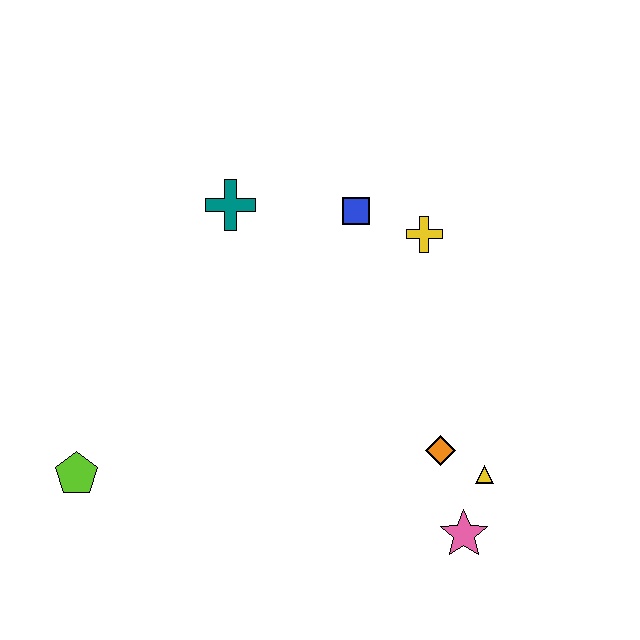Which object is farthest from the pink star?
The teal cross is farthest from the pink star.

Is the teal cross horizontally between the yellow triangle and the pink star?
No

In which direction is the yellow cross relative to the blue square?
The yellow cross is to the right of the blue square.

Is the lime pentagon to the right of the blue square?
No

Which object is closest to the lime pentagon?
The teal cross is closest to the lime pentagon.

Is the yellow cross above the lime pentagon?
Yes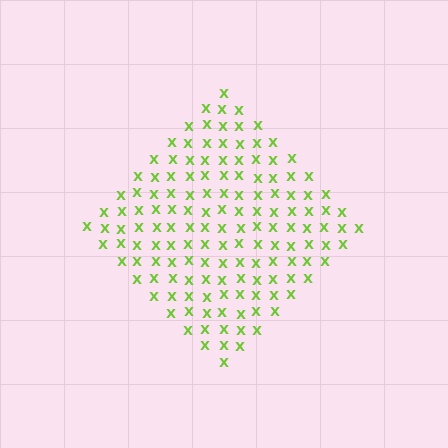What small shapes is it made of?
It is made of small letter X's.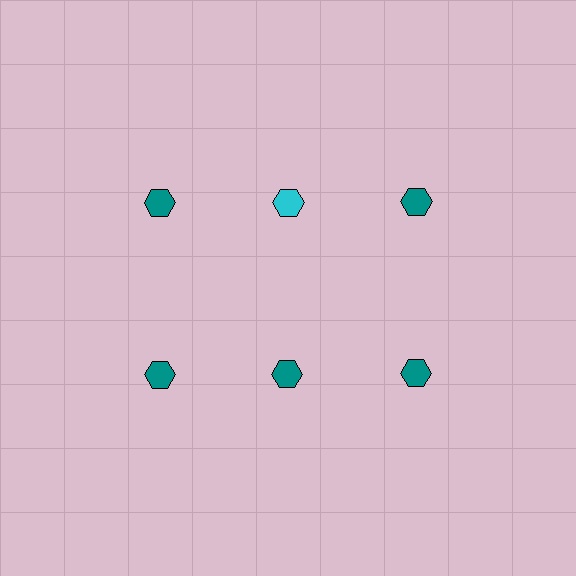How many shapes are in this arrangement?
There are 6 shapes arranged in a grid pattern.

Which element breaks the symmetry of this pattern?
The cyan hexagon in the top row, second from left column breaks the symmetry. All other shapes are teal hexagons.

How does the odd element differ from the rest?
It has a different color: cyan instead of teal.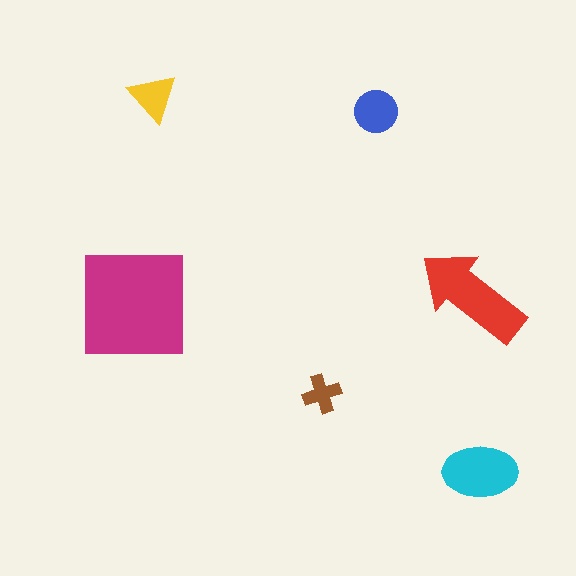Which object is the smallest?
The brown cross.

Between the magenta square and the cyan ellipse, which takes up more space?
The magenta square.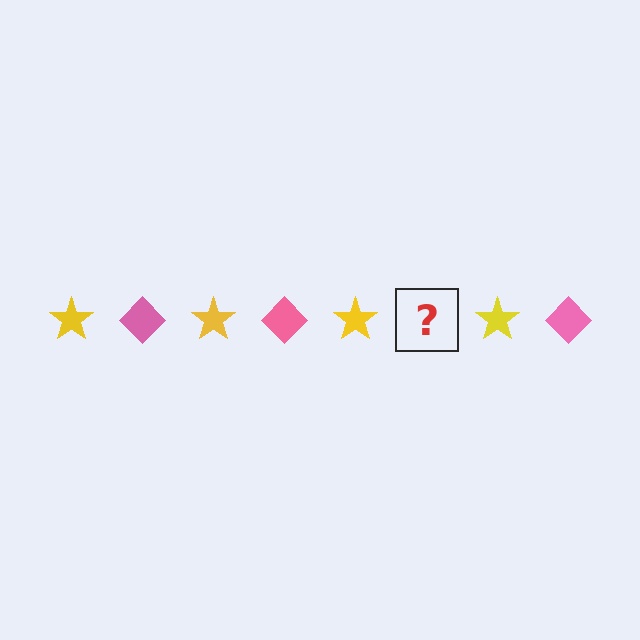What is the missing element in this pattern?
The missing element is a pink diamond.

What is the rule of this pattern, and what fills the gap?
The rule is that the pattern alternates between yellow star and pink diamond. The gap should be filled with a pink diamond.